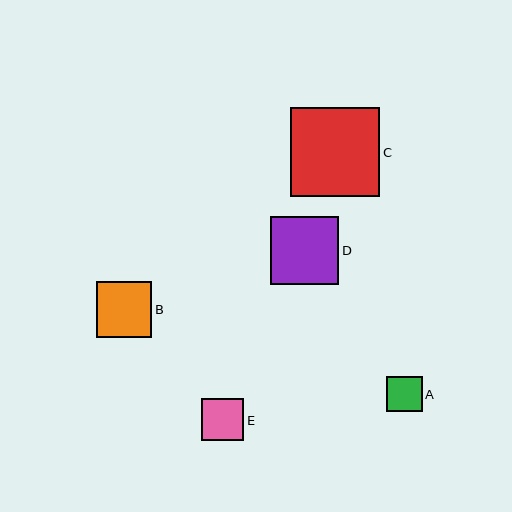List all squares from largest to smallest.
From largest to smallest: C, D, B, E, A.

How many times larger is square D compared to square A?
Square D is approximately 1.9 times the size of square A.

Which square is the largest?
Square C is the largest with a size of approximately 89 pixels.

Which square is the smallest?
Square A is the smallest with a size of approximately 35 pixels.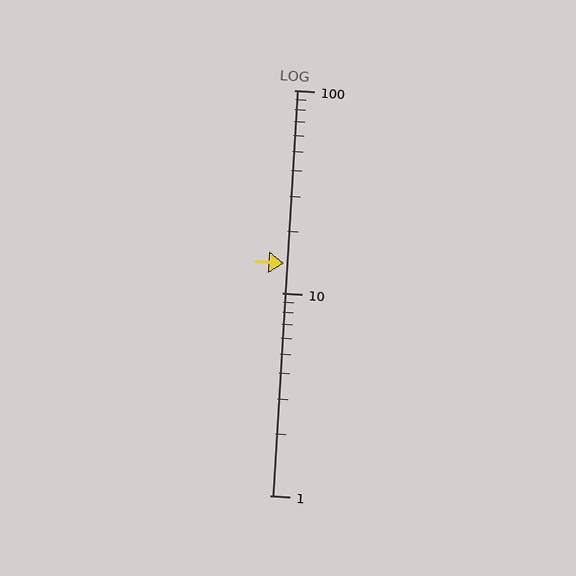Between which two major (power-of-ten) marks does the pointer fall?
The pointer is between 10 and 100.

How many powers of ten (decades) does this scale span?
The scale spans 2 decades, from 1 to 100.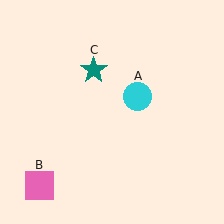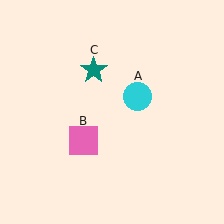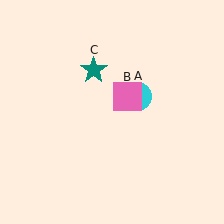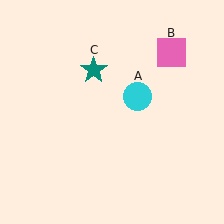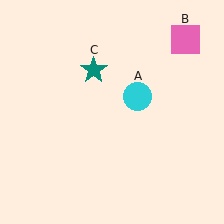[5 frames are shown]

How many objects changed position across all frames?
1 object changed position: pink square (object B).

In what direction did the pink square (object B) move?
The pink square (object B) moved up and to the right.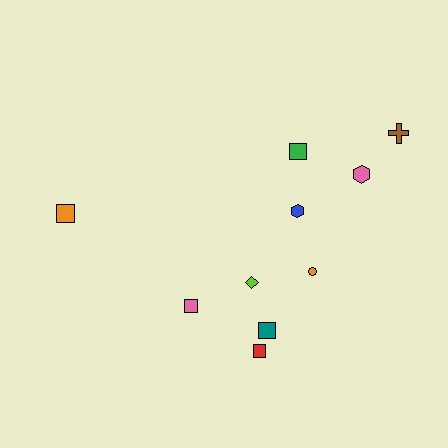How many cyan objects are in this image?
There are no cyan objects.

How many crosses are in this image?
There is 1 cross.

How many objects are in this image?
There are 10 objects.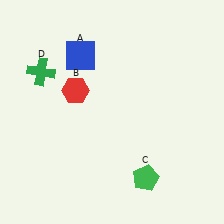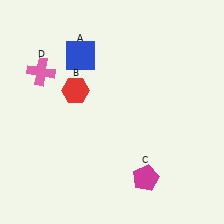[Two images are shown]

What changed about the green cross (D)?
In Image 1, D is green. In Image 2, it changed to pink.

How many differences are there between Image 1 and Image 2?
There are 2 differences between the two images.